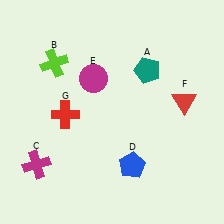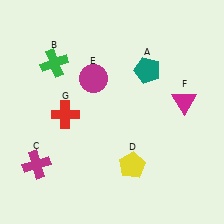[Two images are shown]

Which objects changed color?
B changed from lime to green. D changed from blue to yellow. F changed from red to magenta.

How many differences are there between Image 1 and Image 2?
There are 3 differences between the two images.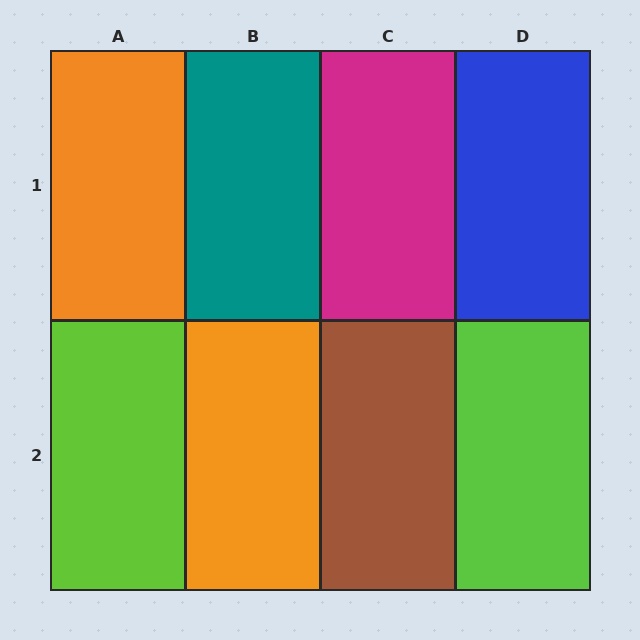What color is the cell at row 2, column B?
Orange.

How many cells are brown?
1 cell is brown.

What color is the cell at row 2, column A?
Lime.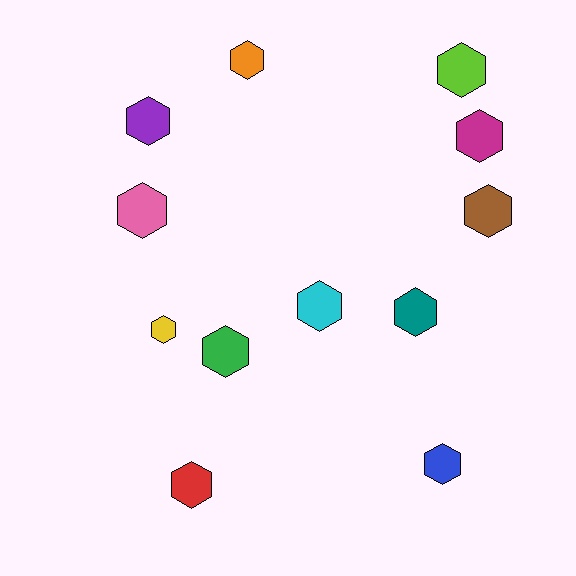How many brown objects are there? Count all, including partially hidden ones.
There is 1 brown object.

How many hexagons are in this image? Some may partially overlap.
There are 12 hexagons.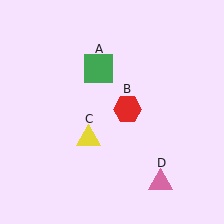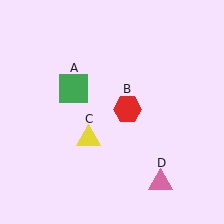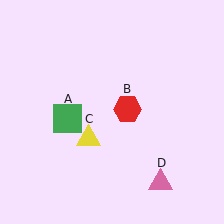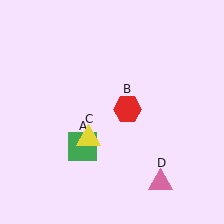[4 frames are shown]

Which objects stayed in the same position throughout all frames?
Red hexagon (object B) and yellow triangle (object C) and pink triangle (object D) remained stationary.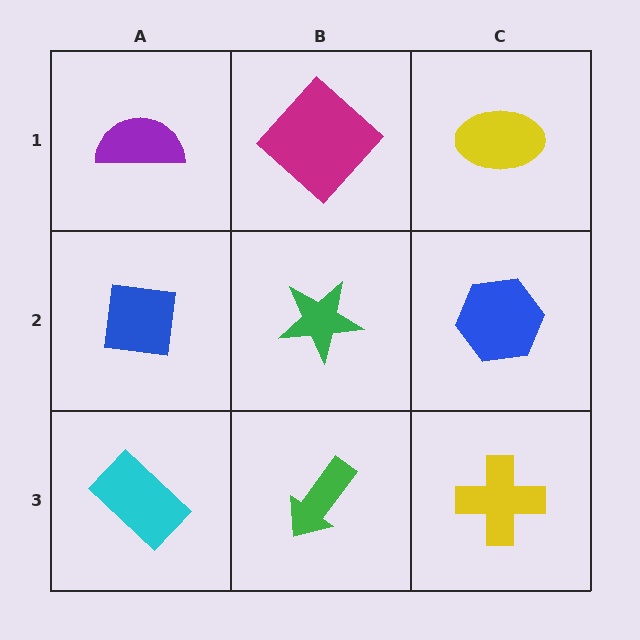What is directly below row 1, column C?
A blue hexagon.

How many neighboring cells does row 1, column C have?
2.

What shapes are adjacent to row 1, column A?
A blue square (row 2, column A), a magenta diamond (row 1, column B).